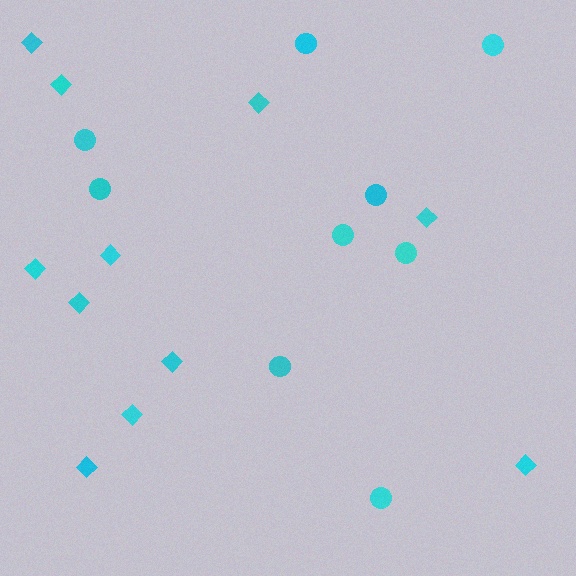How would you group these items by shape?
There are 2 groups: one group of diamonds (11) and one group of circles (9).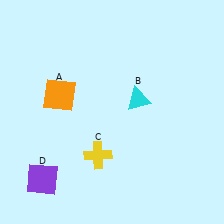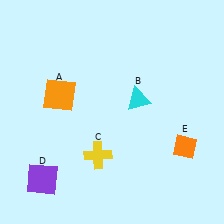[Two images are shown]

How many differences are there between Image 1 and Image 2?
There is 1 difference between the two images.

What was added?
An orange diamond (E) was added in Image 2.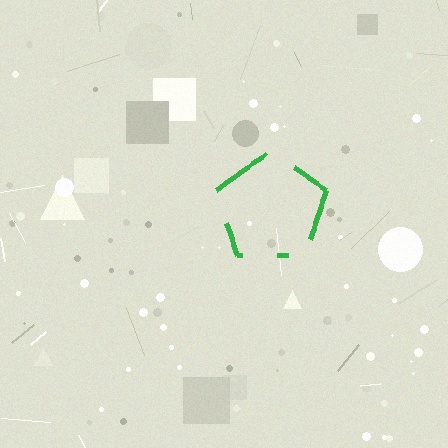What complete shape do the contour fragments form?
The contour fragments form a pentagon.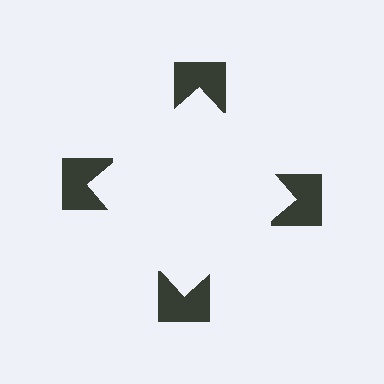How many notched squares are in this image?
There are 4 — one at each vertex of the illusory square.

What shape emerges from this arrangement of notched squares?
An illusory square — its edges are inferred from the aligned wedge cuts in the notched squares, not physically drawn.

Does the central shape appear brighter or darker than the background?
It typically appears slightly brighter than the background, even though no actual brightness change is drawn.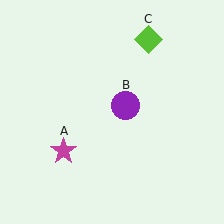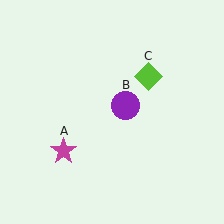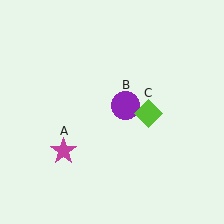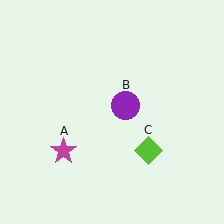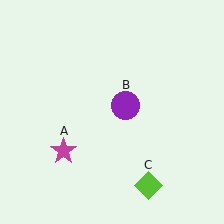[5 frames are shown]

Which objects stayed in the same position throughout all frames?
Magenta star (object A) and purple circle (object B) remained stationary.